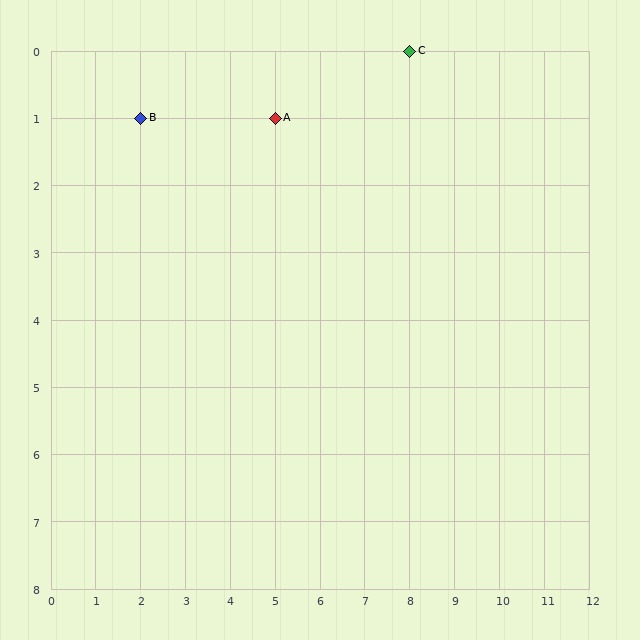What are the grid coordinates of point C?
Point C is at grid coordinates (8, 0).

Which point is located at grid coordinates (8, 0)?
Point C is at (8, 0).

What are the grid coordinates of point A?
Point A is at grid coordinates (5, 1).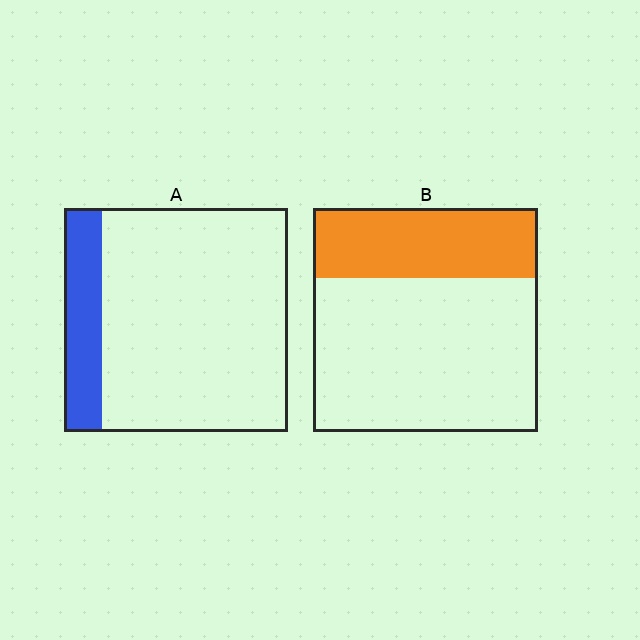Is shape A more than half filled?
No.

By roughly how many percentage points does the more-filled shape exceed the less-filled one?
By roughly 15 percentage points (B over A).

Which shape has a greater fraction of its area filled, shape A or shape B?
Shape B.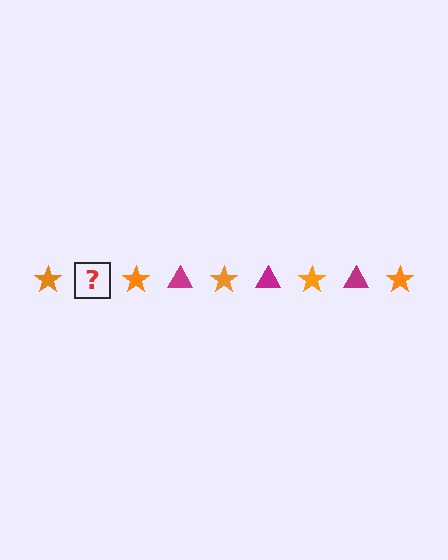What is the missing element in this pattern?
The missing element is a magenta triangle.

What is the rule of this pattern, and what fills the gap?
The rule is that the pattern alternates between orange star and magenta triangle. The gap should be filled with a magenta triangle.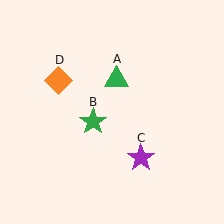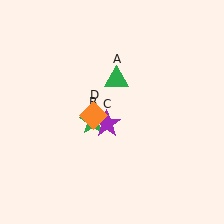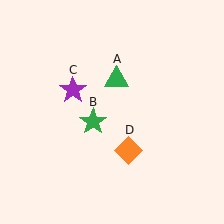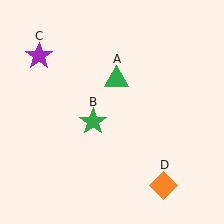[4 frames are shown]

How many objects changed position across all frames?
2 objects changed position: purple star (object C), orange diamond (object D).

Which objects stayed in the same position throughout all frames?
Green triangle (object A) and green star (object B) remained stationary.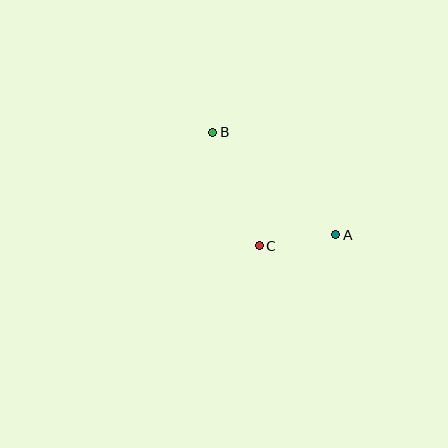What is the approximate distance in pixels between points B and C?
The distance between B and C is approximately 122 pixels.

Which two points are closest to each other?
Points A and C are closest to each other.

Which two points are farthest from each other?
Points A and B are farthest from each other.